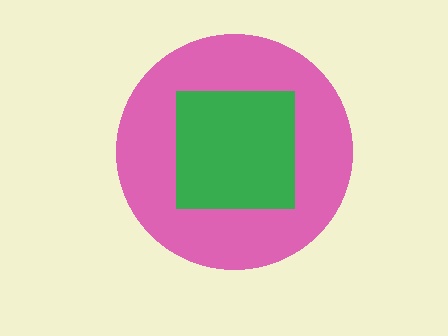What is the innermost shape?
The green square.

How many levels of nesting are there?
2.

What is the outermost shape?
The pink circle.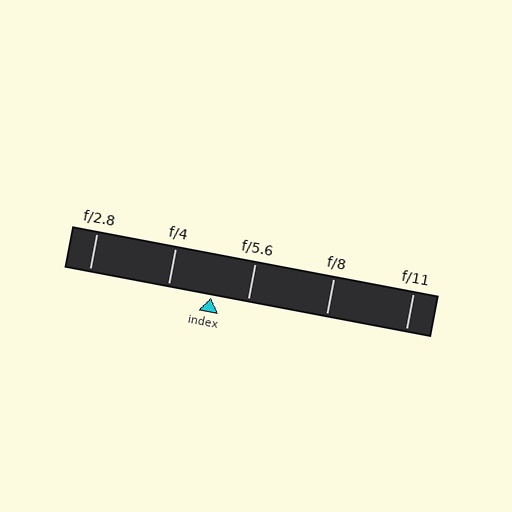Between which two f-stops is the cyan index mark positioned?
The index mark is between f/4 and f/5.6.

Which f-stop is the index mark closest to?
The index mark is closest to f/5.6.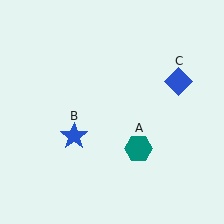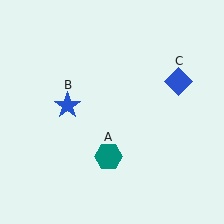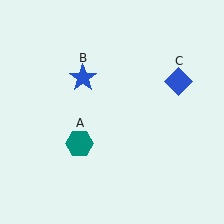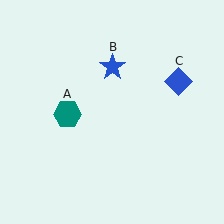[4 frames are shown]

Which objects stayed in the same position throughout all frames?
Blue diamond (object C) remained stationary.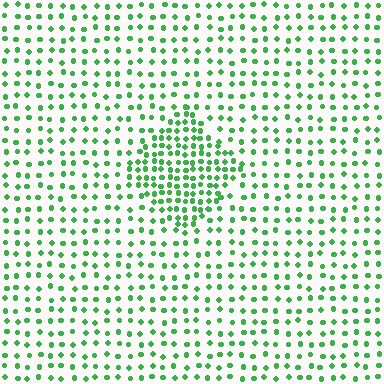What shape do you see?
I see a diamond.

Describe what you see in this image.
The image contains small green elements arranged at two different densities. A diamond-shaped region is visible where the elements are more densely packed than the surrounding area.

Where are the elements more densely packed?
The elements are more densely packed inside the diamond boundary.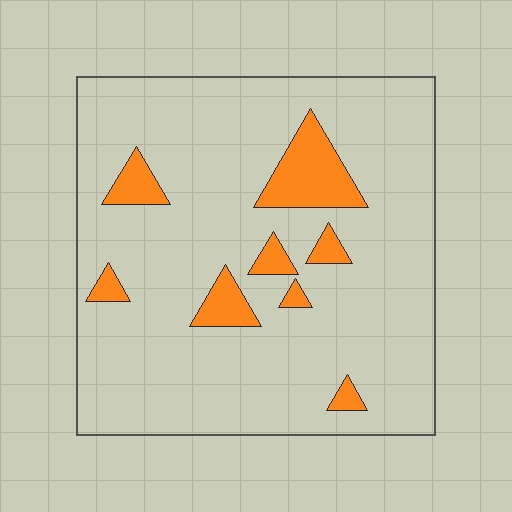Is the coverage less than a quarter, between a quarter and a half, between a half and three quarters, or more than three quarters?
Less than a quarter.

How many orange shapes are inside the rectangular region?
8.